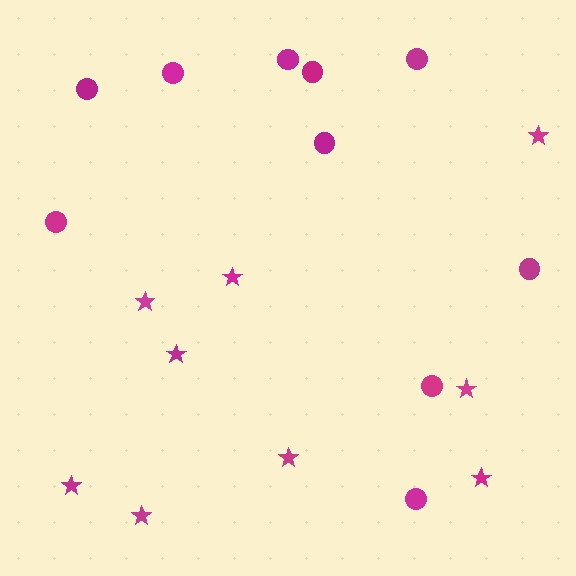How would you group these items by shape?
There are 2 groups: one group of circles (10) and one group of stars (9).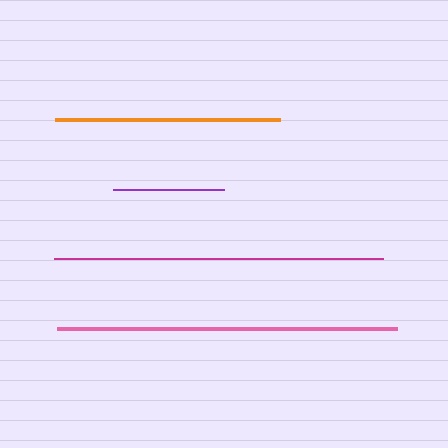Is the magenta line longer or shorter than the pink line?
The pink line is longer than the magenta line.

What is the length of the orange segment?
The orange segment is approximately 225 pixels long.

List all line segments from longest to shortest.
From longest to shortest: pink, magenta, orange, purple.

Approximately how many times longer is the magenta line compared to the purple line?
The magenta line is approximately 3.0 times the length of the purple line.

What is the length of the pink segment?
The pink segment is approximately 340 pixels long.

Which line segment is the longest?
The pink line is the longest at approximately 340 pixels.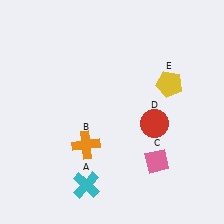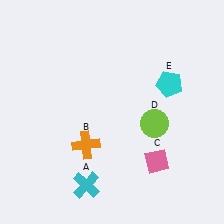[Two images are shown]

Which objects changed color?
D changed from red to lime. E changed from yellow to cyan.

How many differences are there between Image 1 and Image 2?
There are 2 differences between the two images.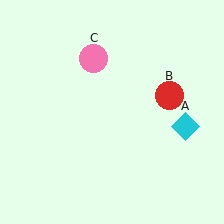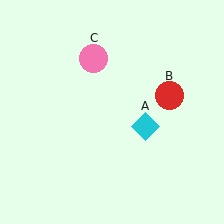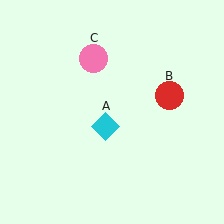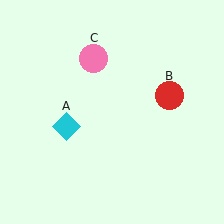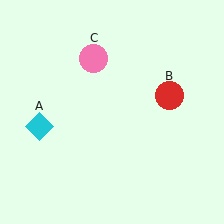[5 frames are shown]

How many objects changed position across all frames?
1 object changed position: cyan diamond (object A).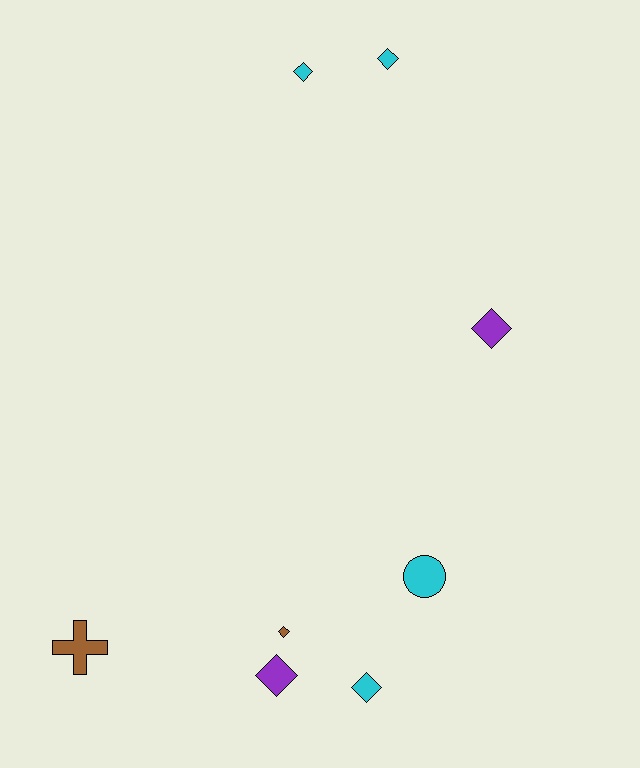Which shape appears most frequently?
Diamond, with 6 objects.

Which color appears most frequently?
Cyan, with 4 objects.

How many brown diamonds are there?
There is 1 brown diamond.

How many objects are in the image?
There are 8 objects.